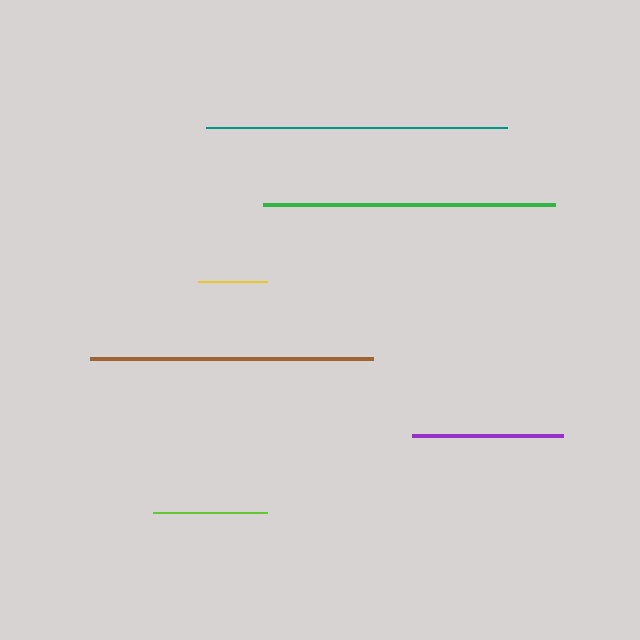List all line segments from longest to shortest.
From longest to shortest: teal, green, brown, purple, lime, yellow.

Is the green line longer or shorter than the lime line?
The green line is longer than the lime line.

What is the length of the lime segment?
The lime segment is approximately 114 pixels long.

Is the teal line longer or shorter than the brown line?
The teal line is longer than the brown line.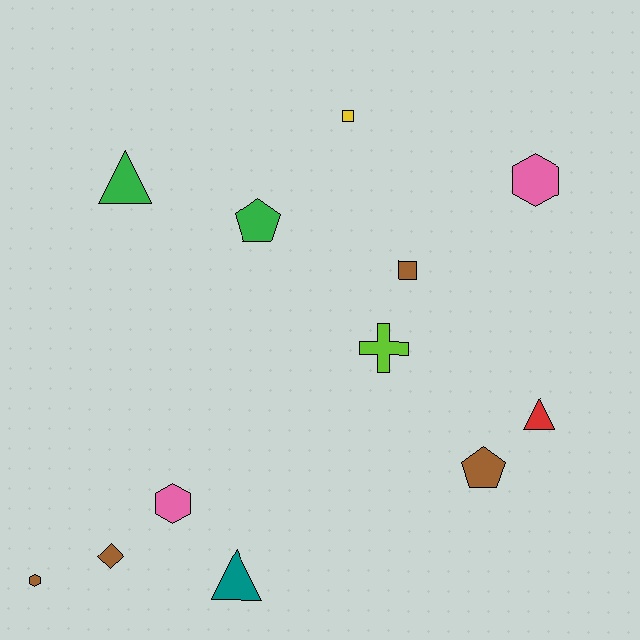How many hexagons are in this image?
There are 3 hexagons.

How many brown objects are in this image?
There are 4 brown objects.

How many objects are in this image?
There are 12 objects.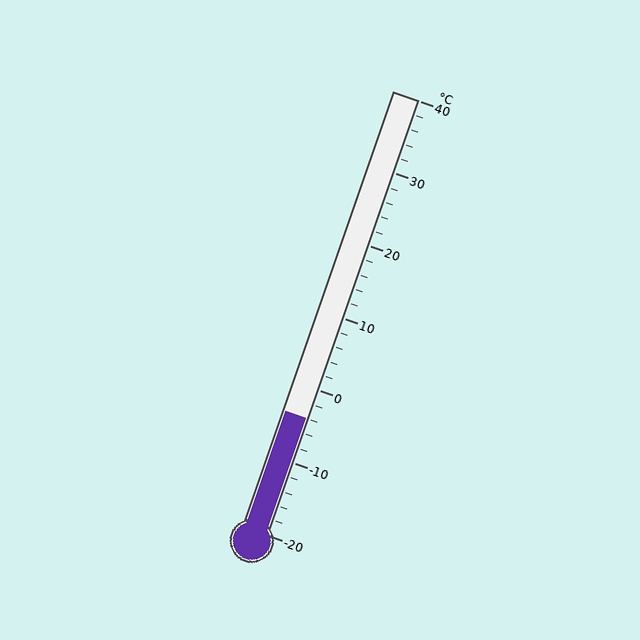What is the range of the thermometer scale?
The thermometer scale ranges from -20°C to 40°C.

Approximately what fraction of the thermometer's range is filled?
The thermometer is filled to approximately 25% of its range.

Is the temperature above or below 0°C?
The temperature is below 0°C.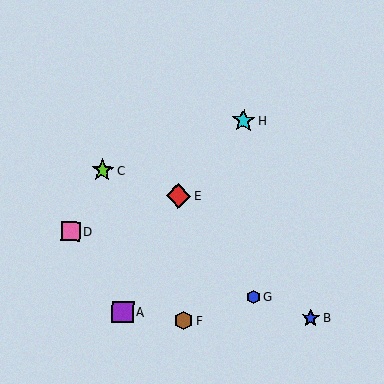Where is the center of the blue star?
The center of the blue star is at (311, 318).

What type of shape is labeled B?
Shape B is a blue star.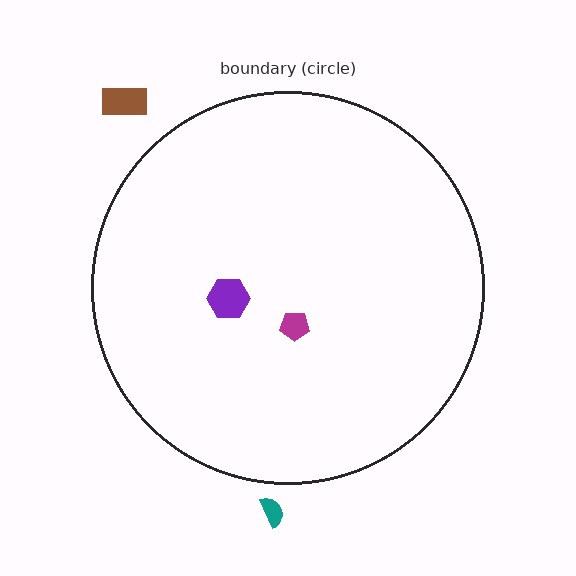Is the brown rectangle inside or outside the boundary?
Outside.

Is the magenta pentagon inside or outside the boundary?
Inside.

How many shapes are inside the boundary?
2 inside, 2 outside.